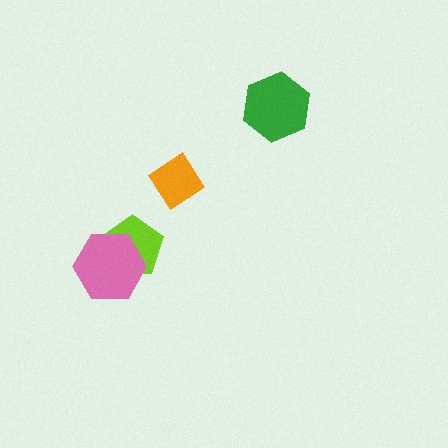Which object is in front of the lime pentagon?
The pink hexagon is in front of the lime pentagon.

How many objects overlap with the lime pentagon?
1 object overlaps with the lime pentagon.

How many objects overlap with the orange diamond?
0 objects overlap with the orange diamond.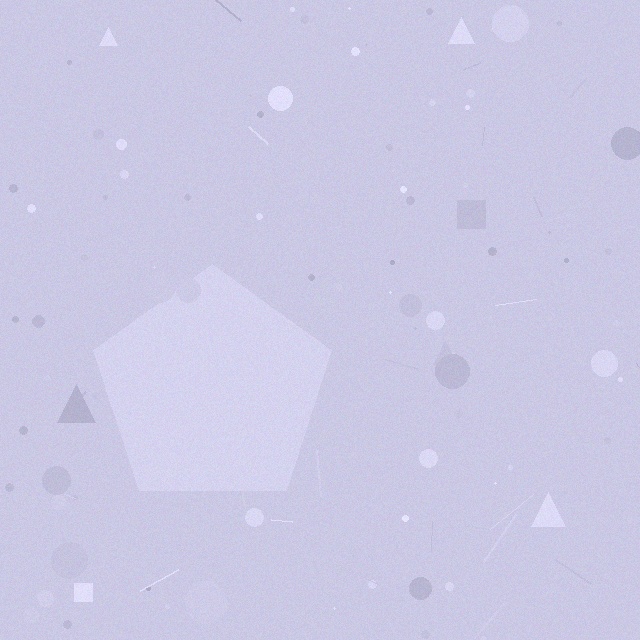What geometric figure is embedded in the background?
A pentagon is embedded in the background.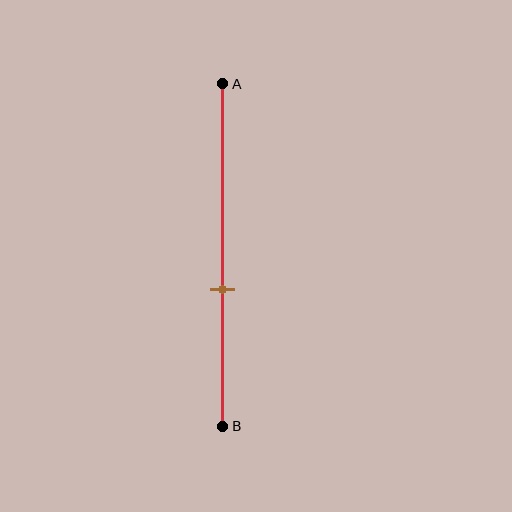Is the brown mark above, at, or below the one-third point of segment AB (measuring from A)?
The brown mark is below the one-third point of segment AB.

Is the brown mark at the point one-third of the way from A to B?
No, the mark is at about 60% from A, not at the 33% one-third point.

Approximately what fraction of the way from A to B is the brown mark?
The brown mark is approximately 60% of the way from A to B.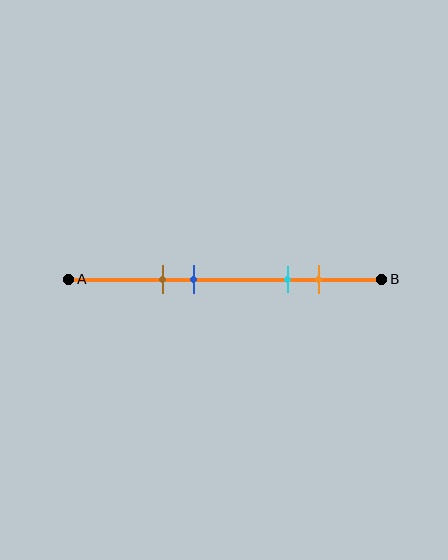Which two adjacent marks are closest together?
The brown and blue marks are the closest adjacent pair.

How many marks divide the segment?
There are 4 marks dividing the segment.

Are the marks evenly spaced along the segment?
No, the marks are not evenly spaced.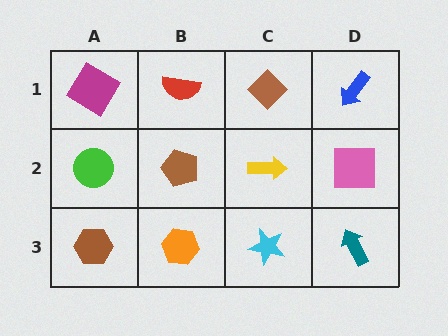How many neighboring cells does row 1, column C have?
3.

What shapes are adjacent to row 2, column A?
A magenta diamond (row 1, column A), a brown hexagon (row 3, column A), a brown pentagon (row 2, column B).